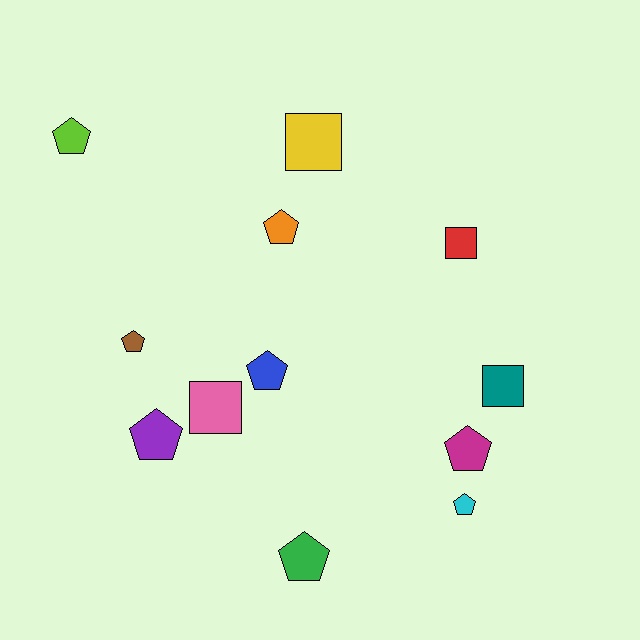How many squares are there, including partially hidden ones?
There are 4 squares.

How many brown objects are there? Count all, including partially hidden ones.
There is 1 brown object.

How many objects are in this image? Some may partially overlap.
There are 12 objects.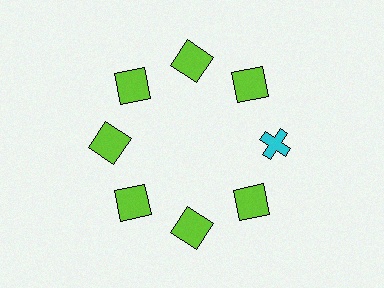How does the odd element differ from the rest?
It differs in both color (cyan instead of lime) and shape (cross instead of square).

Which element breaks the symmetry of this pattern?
The cyan cross at roughly the 3 o'clock position breaks the symmetry. All other shapes are lime squares.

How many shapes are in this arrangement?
There are 8 shapes arranged in a ring pattern.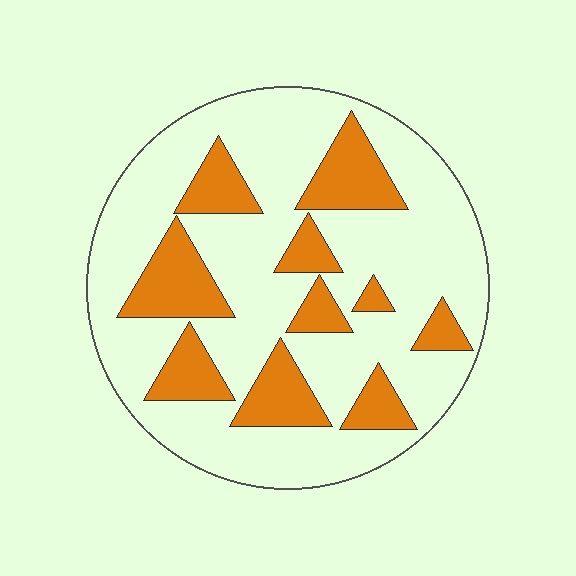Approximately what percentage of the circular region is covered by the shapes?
Approximately 25%.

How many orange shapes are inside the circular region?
10.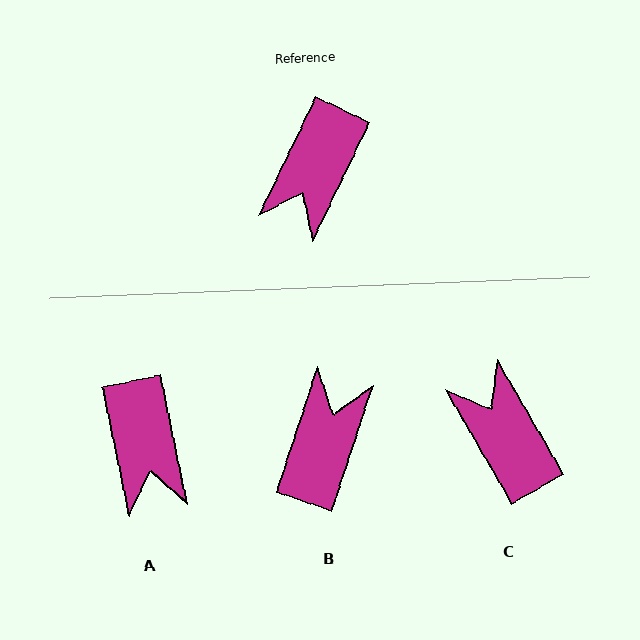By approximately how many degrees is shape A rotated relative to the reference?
Approximately 37 degrees counter-clockwise.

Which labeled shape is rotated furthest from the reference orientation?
B, about 173 degrees away.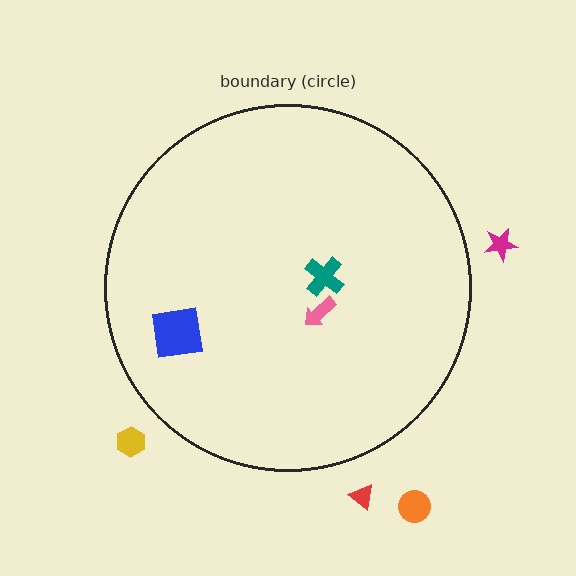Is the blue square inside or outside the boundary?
Inside.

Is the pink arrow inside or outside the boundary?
Inside.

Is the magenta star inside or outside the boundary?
Outside.